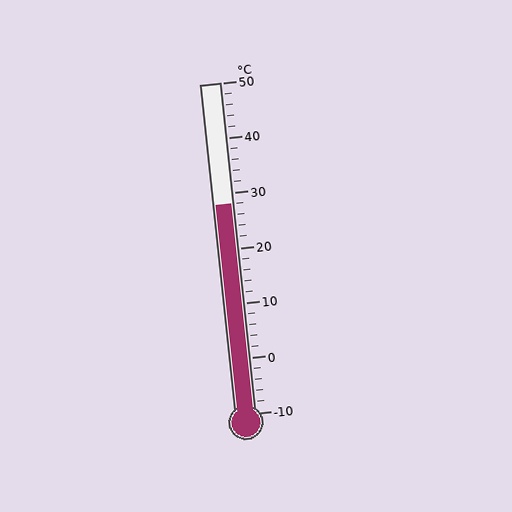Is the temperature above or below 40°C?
The temperature is below 40°C.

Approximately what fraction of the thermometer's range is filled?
The thermometer is filled to approximately 65% of its range.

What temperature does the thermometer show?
The thermometer shows approximately 28°C.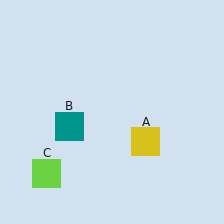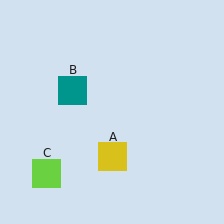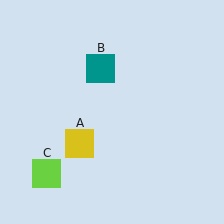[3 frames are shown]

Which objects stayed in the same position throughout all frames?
Lime square (object C) remained stationary.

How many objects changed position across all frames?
2 objects changed position: yellow square (object A), teal square (object B).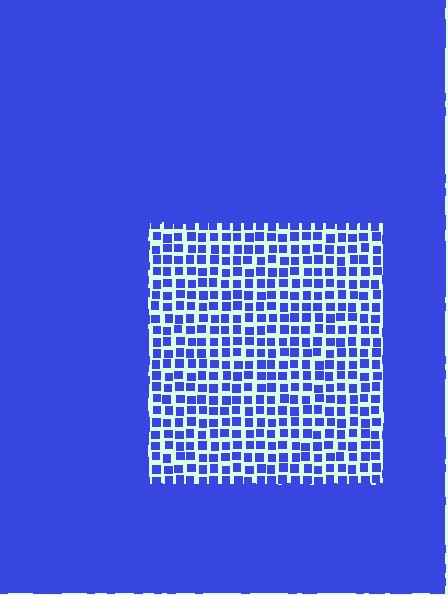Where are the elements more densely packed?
The elements are more densely packed outside the rectangle boundary.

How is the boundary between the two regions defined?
The boundary is defined by a change in element density (approximately 3.0x ratio). All elements are the same color, size, and shape.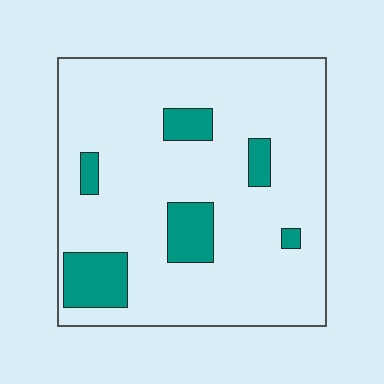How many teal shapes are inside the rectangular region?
6.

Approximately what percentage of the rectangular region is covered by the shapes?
Approximately 15%.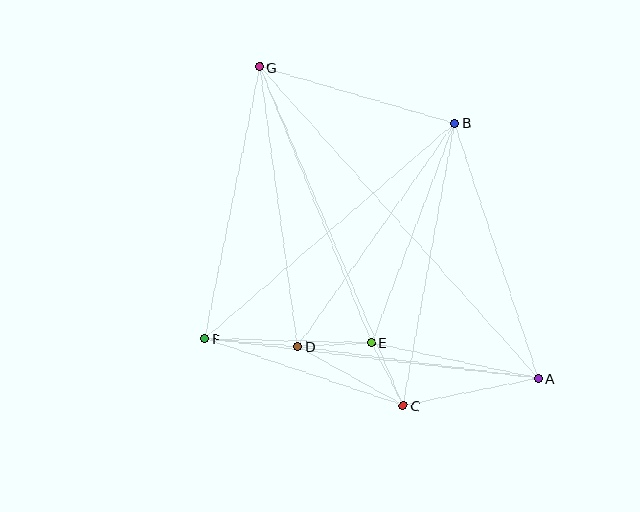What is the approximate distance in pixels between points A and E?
The distance between A and E is approximately 170 pixels.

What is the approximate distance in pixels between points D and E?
The distance between D and E is approximately 74 pixels.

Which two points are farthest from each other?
Points A and G are farthest from each other.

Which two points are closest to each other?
Points C and E are closest to each other.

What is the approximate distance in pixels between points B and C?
The distance between B and C is approximately 287 pixels.